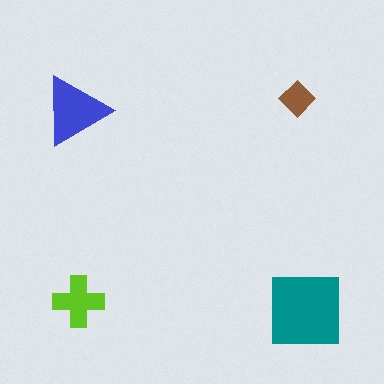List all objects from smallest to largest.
The brown diamond, the lime cross, the blue triangle, the teal square.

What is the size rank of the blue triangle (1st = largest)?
2nd.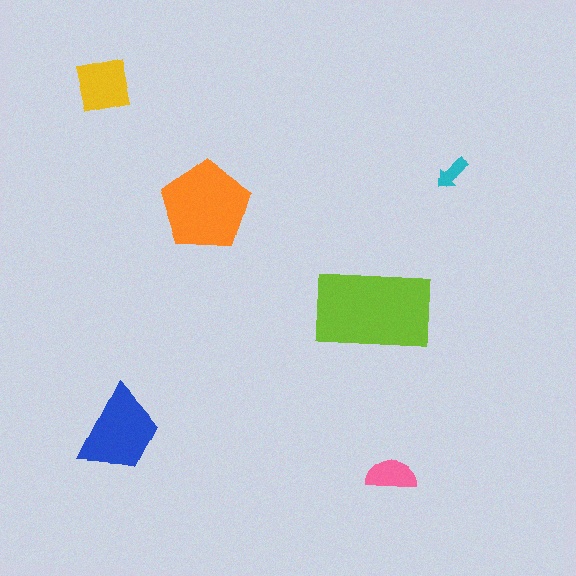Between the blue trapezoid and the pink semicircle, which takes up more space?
The blue trapezoid.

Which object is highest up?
The yellow square is topmost.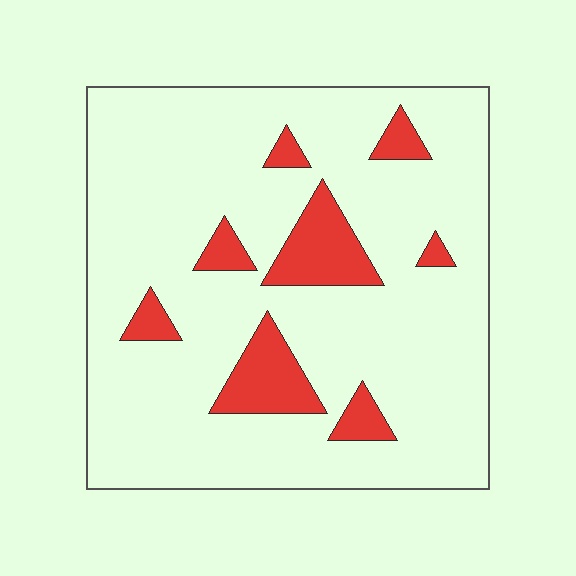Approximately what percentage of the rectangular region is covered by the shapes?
Approximately 15%.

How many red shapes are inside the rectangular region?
8.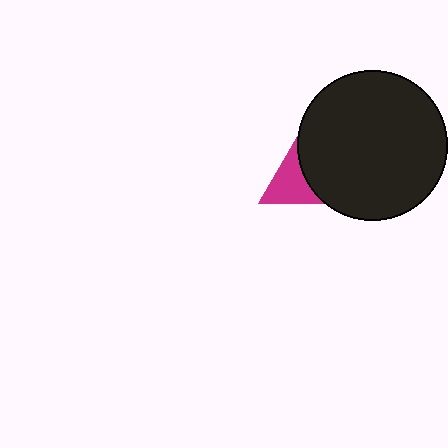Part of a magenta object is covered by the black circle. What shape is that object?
It is a triangle.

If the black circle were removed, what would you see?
You would see the complete magenta triangle.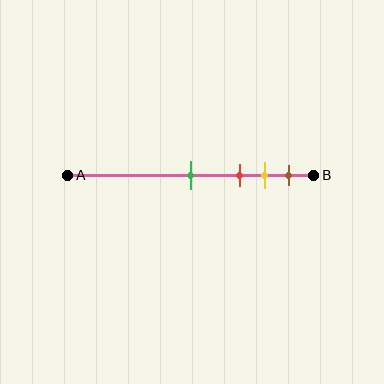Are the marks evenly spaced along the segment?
No, the marks are not evenly spaced.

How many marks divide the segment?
There are 4 marks dividing the segment.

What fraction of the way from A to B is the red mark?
The red mark is approximately 70% (0.7) of the way from A to B.